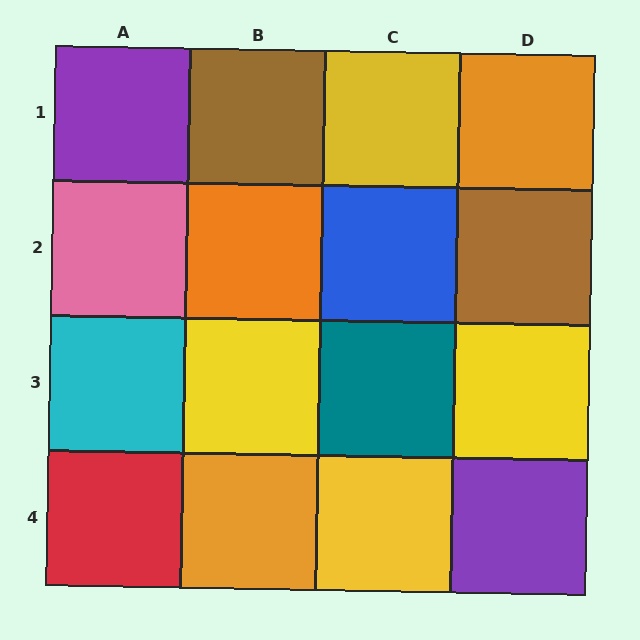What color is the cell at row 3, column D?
Yellow.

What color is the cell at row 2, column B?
Orange.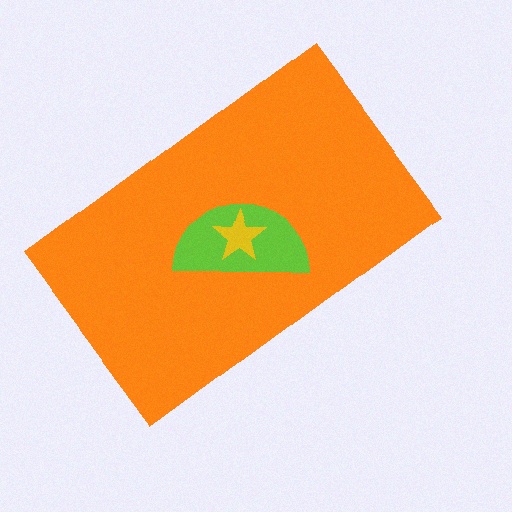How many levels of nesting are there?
3.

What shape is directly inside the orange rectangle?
The lime semicircle.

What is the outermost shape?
The orange rectangle.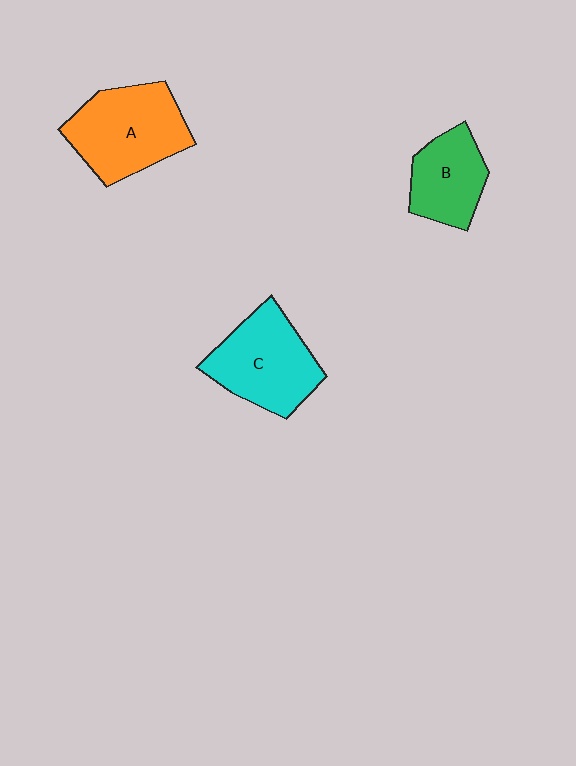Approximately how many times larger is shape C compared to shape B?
Approximately 1.4 times.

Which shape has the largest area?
Shape A (orange).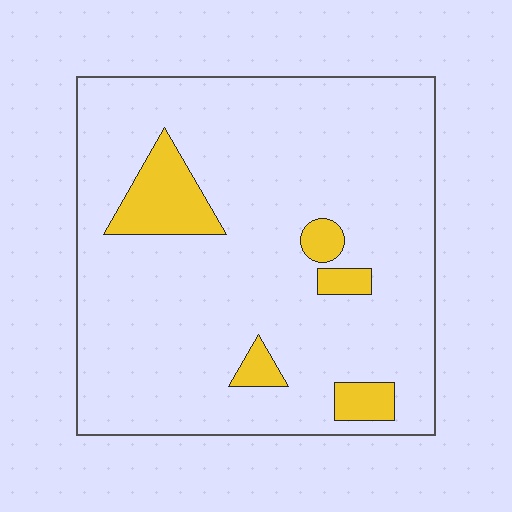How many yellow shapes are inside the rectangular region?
5.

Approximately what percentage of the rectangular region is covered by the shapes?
Approximately 10%.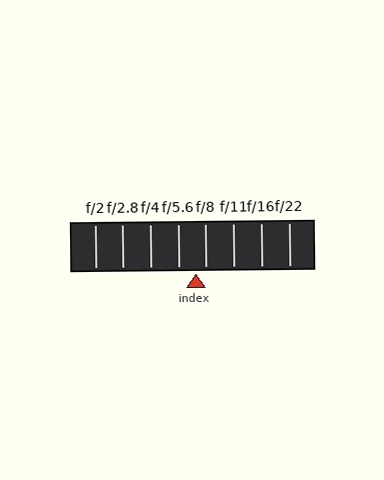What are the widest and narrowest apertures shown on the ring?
The widest aperture shown is f/2 and the narrowest is f/22.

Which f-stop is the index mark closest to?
The index mark is closest to f/8.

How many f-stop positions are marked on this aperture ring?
There are 8 f-stop positions marked.